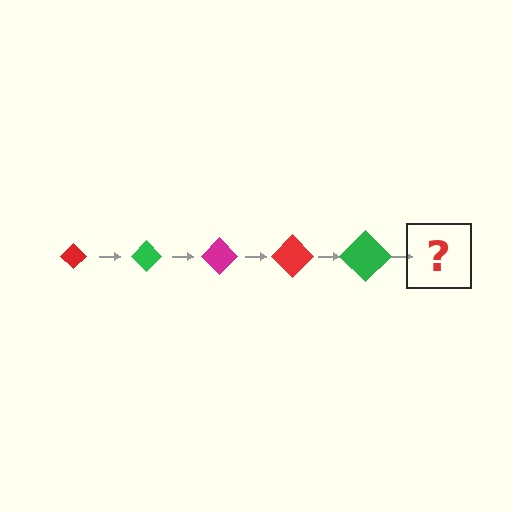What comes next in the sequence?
The next element should be a magenta diamond, larger than the previous one.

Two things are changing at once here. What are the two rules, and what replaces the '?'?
The two rules are that the diamond grows larger each step and the color cycles through red, green, and magenta. The '?' should be a magenta diamond, larger than the previous one.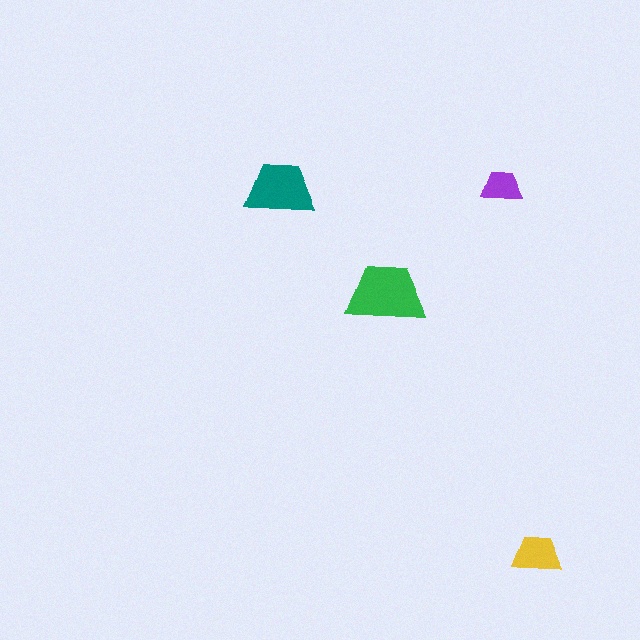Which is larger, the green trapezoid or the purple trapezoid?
The green one.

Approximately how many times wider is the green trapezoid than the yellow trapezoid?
About 1.5 times wider.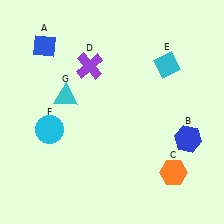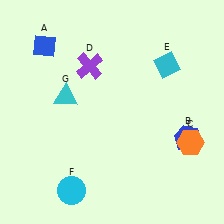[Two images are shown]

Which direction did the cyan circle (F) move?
The cyan circle (F) moved down.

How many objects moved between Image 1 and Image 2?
2 objects moved between the two images.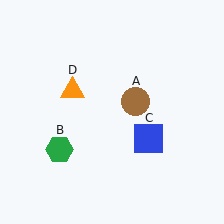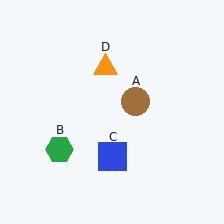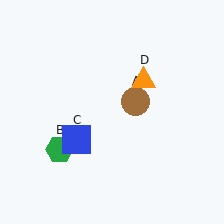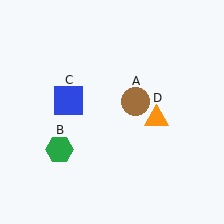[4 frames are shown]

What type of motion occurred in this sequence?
The blue square (object C), orange triangle (object D) rotated clockwise around the center of the scene.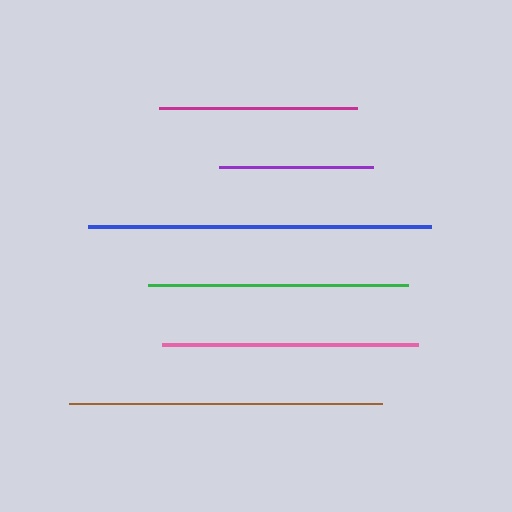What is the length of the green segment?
The green segment is approximately 260 pixels long.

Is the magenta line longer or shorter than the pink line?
The pink line is longer than the magenta line.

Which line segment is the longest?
The blue line is the longest at approximately 343 pixels.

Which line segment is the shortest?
The purple line is the shortest at approximately 155 pixels.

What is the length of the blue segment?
The blue segment is approximately 343 pixels long.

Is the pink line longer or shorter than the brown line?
The brown line is longer than the pink line.